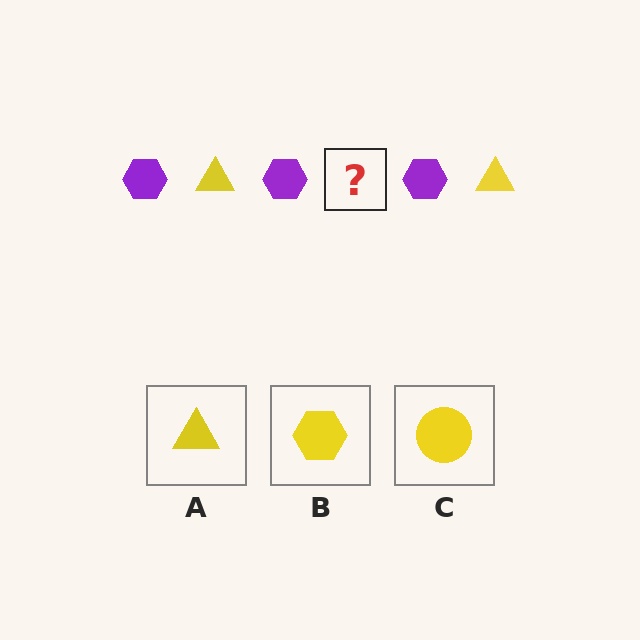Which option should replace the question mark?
Option A.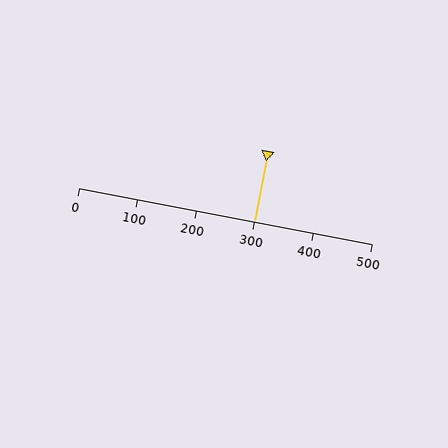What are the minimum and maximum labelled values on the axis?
The axis runs from 0 to 500.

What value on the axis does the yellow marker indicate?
The marker indicates approximately 300.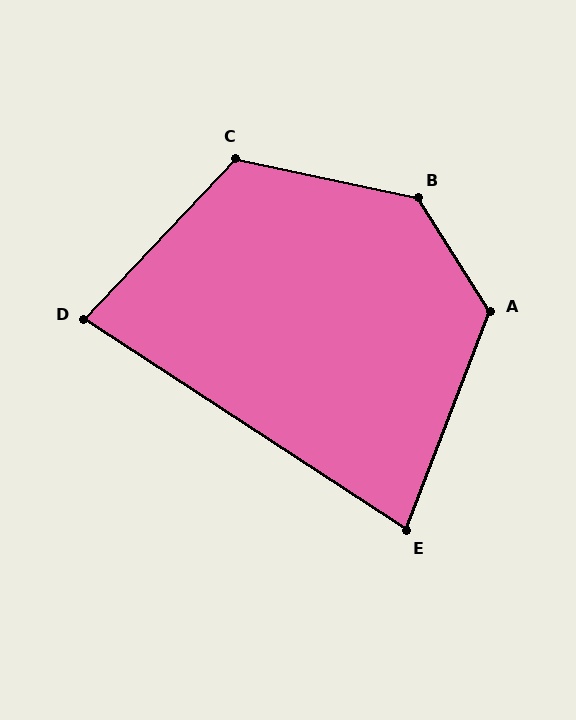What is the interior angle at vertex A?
Approximately 127 degrees (obtuse).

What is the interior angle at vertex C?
Approximately 121 degrees (obtuse).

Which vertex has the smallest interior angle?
E, at approximately 78 degrees.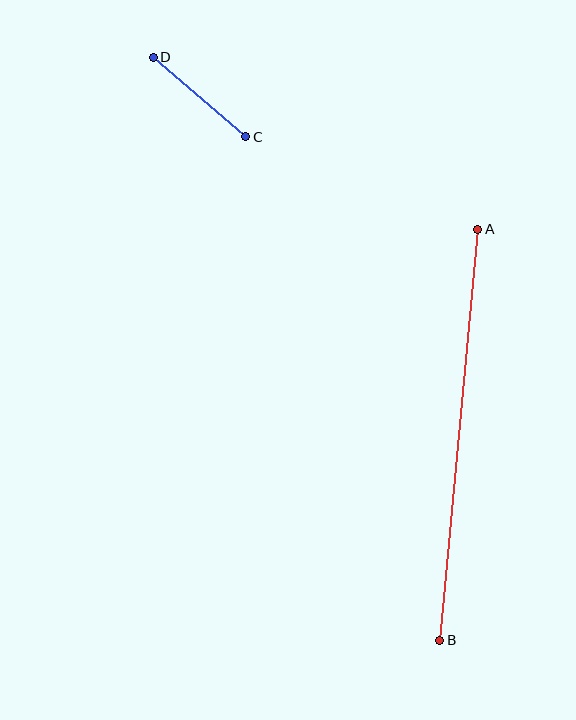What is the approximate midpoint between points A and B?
The midpoint is at approximately (459, 435) pixels.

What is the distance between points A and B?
The distance is approximately 413 pixels.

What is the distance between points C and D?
The distance is approximately 122 pixels.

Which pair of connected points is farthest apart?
Points A and B are farthest apart.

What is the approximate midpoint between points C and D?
The midpoint is at approximately (200, 97) pixels.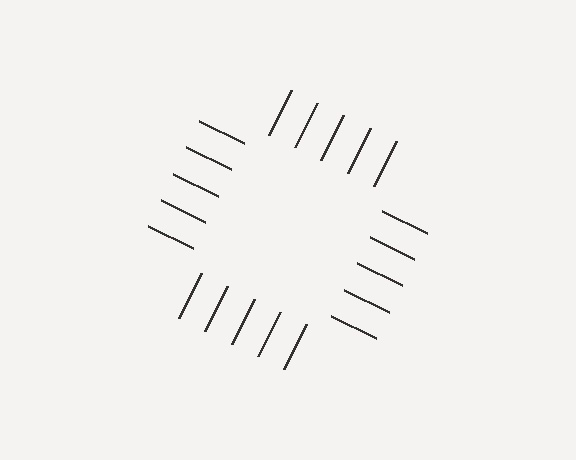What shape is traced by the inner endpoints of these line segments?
An illusory square — the line segments terminate on its edges but no continuous stroke is drawn.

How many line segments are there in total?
20 — 5 along each of the 4 edges.